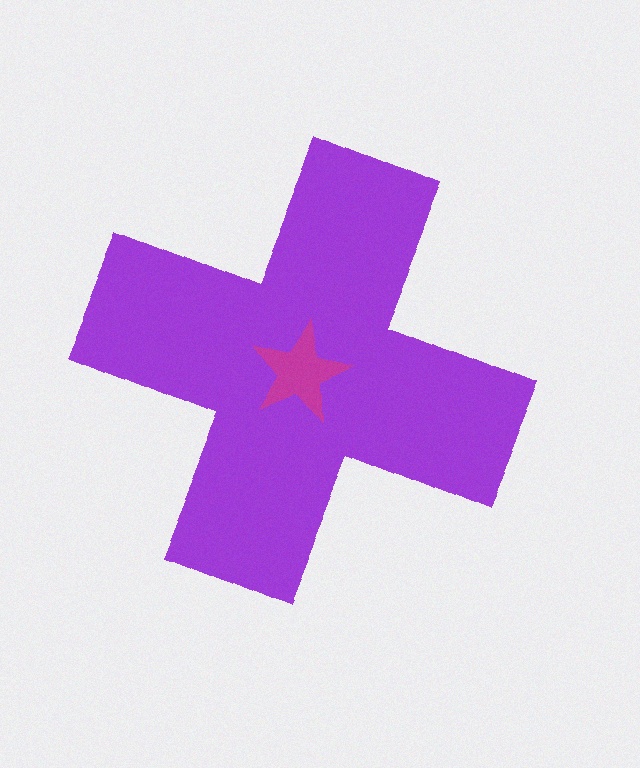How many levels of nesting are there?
2.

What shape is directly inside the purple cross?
The magenta star.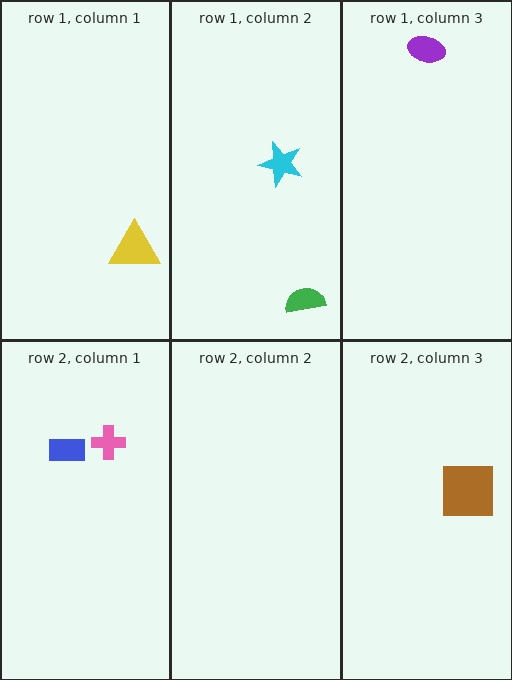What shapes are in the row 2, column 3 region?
The brown square.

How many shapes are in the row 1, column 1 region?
1.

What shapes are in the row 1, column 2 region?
The cyan star, the green semicircle.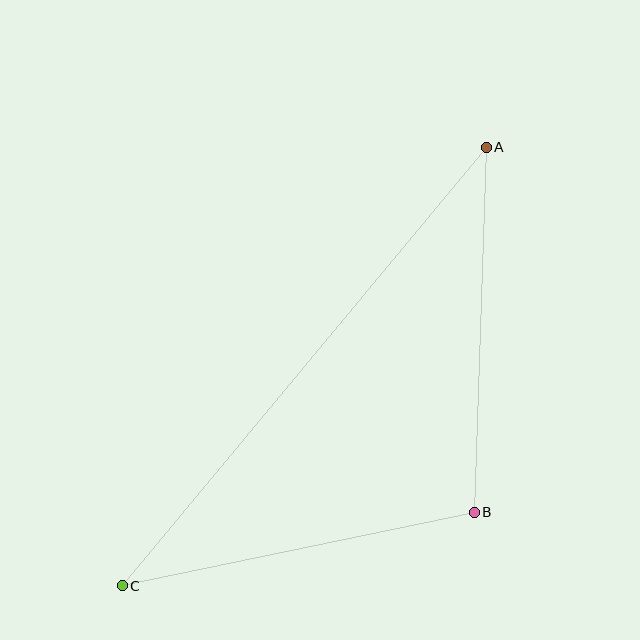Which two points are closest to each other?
Points B and C are closest to each other.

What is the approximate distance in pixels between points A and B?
The distance between A and B is approximately 366 pixels.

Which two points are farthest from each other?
Points A and C are farthest from each other.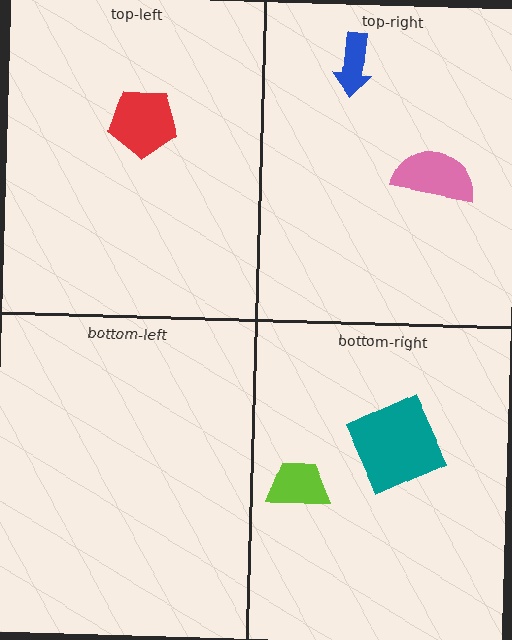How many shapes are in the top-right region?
2.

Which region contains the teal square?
The bottom-right region.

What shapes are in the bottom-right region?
The teal square, the lime trapezoid.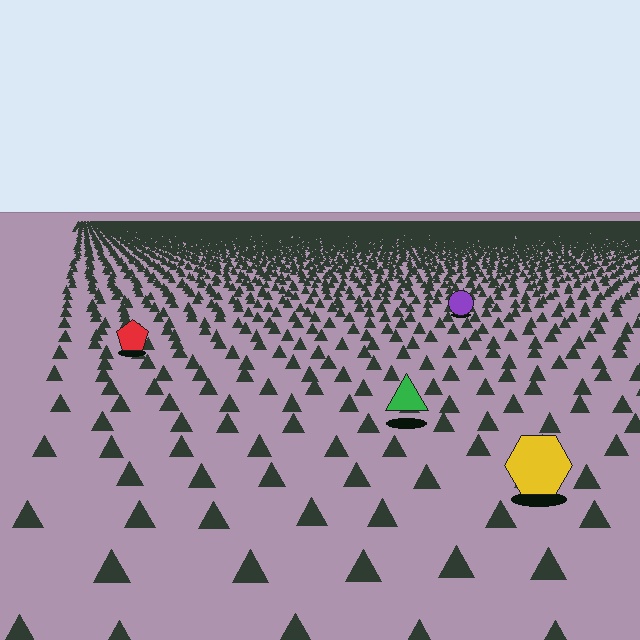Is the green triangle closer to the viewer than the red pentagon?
Yes. The green triangle is closer — you can tell from the texture gradient: the ground texture is coarser near it.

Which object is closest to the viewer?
The yellow hexagon is closest. The texture marks near it are larger and more spread out.